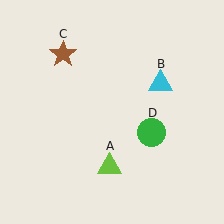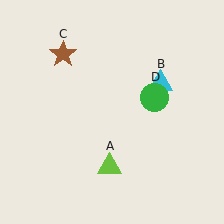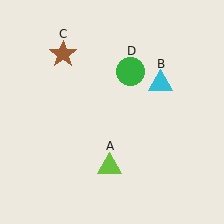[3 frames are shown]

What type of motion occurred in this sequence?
The green circle (object D) rotated counterclockwise around the center of the scene.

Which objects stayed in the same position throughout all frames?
Lime triangle (object A) and cyan triangle (object B) and brown star (object C) remained stationary.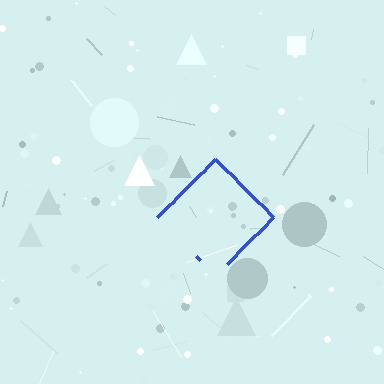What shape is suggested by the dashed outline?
The dashed outline suggests a diamond.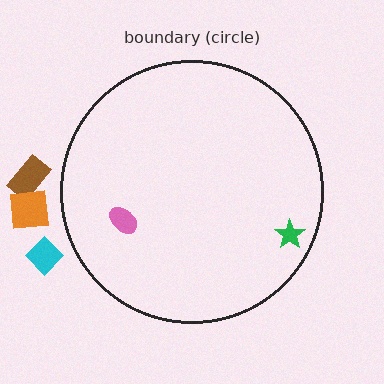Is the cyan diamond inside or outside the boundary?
Outside.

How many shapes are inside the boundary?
2 inside, 3 outside.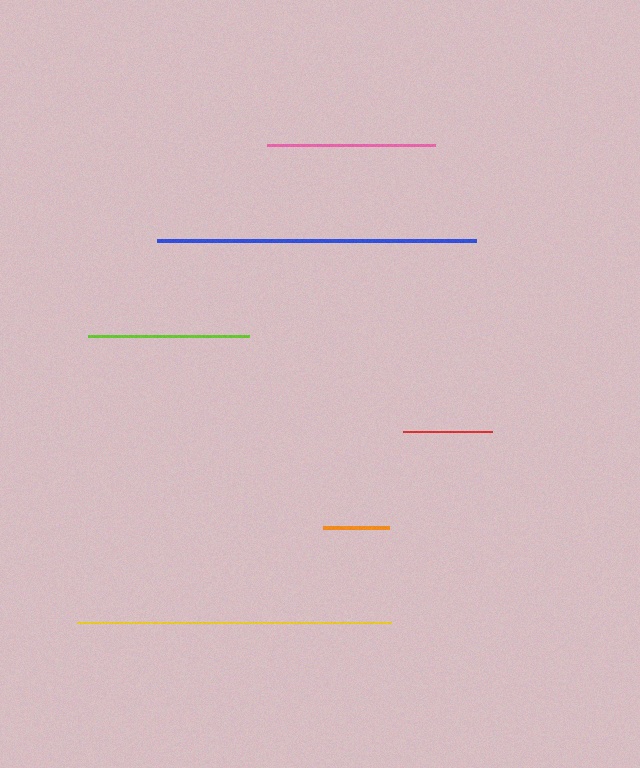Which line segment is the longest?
The blue line is the longest at approximately 318 pixels.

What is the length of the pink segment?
The pink segment is approximately 168 pixels long.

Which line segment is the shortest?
The orange line is the shortest at approximately 65 pixels.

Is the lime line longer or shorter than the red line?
The lime line is longer than the red line.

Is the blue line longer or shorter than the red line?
The blue line is longer than the red line.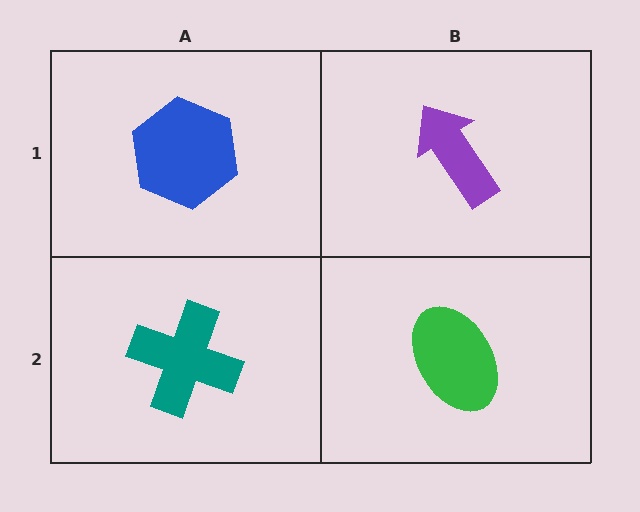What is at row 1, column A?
A blue hexagon.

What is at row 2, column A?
A teal cross.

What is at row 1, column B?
A purple arrow.